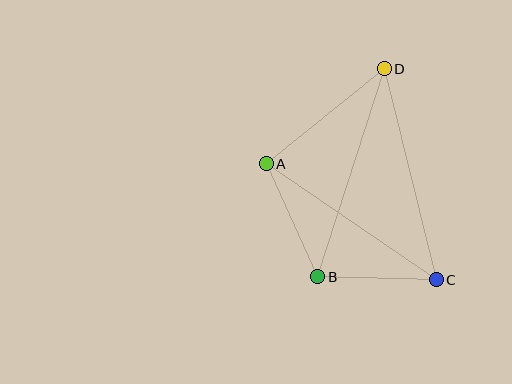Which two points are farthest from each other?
Points B and D are farthest from each other.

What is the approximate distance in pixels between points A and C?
The distance between A and C is approximately 206 pixels.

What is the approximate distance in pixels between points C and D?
The distance between C and D is approximately 217 pixels.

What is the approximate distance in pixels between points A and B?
The distance between A and B is approximately 124 pixels.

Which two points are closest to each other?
Points B and C are closest to each other.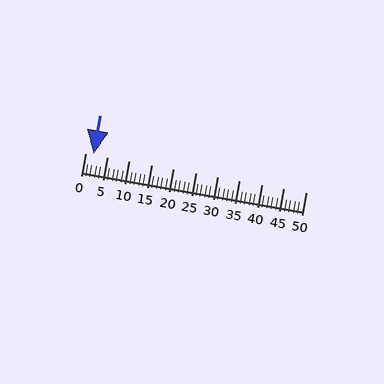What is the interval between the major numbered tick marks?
The major tick marks are spaced 5 units apart.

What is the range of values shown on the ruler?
The ruler shows values from 0 to 50.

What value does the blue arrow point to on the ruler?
The blue arrow points to approximately 2.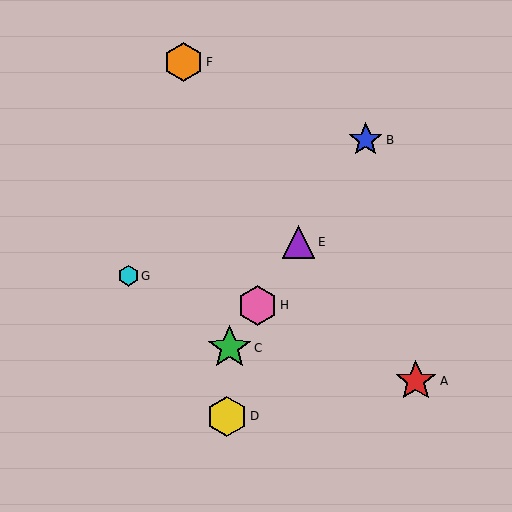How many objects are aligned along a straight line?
4 objects (B, C, E, H) are aligned along a straight line.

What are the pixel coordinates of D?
Object D is at (227, 416).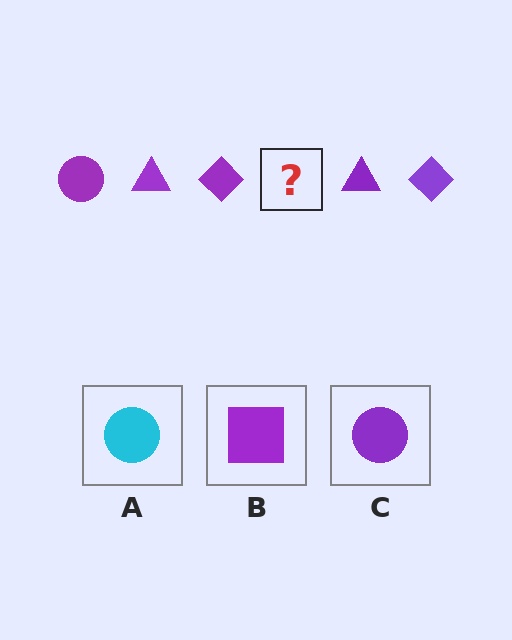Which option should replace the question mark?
Option C.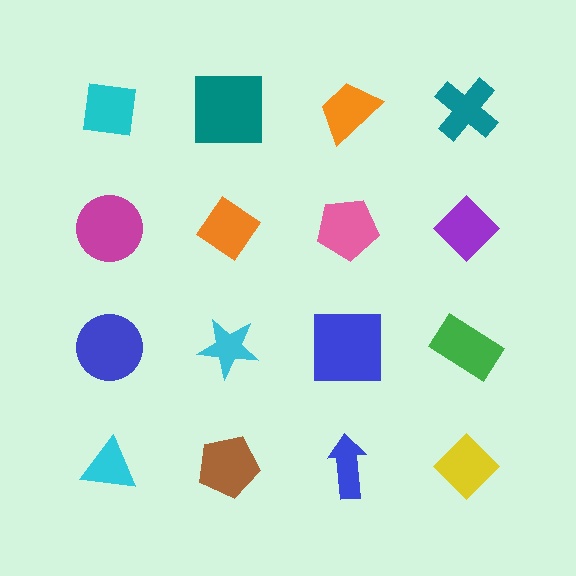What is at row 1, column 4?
A teal cross.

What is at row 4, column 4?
A yellow diamond.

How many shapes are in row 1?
4 shapes.